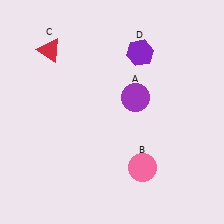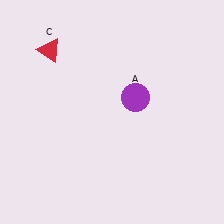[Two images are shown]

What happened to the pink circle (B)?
The pink circle (B) was removed in Image 2. It was in the bottom-right area of Image 1.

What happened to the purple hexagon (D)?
The purple hexagon (D) was removed in Image 2. It was in the top-right area of Image 1.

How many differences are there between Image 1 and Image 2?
There are 2 differences between the two images.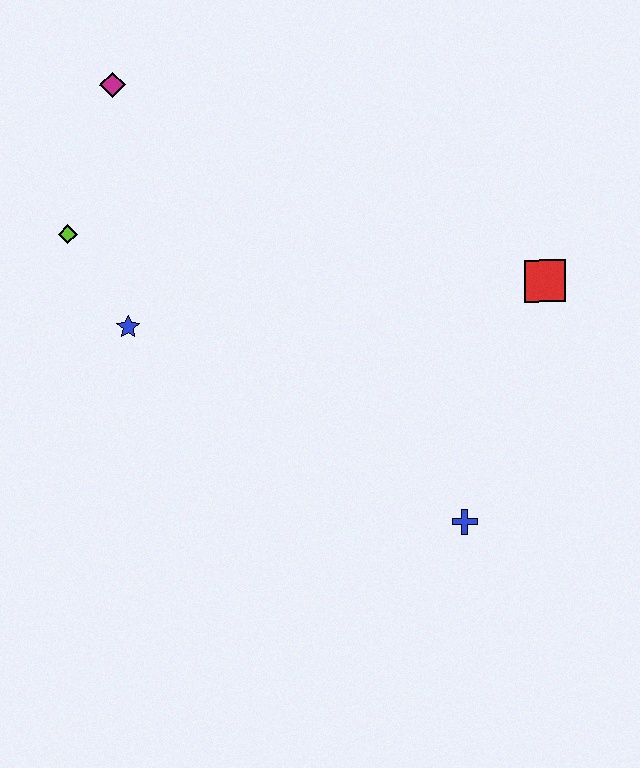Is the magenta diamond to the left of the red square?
Yes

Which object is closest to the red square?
The blue cross is closest to the red square.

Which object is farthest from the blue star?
The red square is farthest from the blue star.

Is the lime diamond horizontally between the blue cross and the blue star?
No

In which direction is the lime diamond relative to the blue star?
The lime diamond is above the blue star.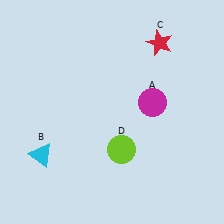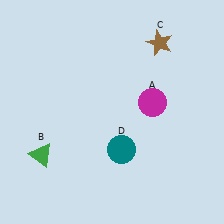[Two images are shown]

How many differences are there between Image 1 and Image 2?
There are 3 differences between the two images.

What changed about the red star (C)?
In Image 1, C is red. In Image 2, it changed to brown.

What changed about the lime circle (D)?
In Image 1, D is lime. In Image 2, it changed to teal.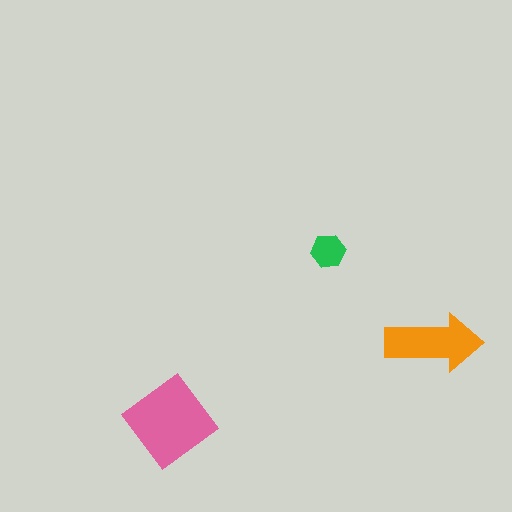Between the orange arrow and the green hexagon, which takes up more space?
The orange arrow.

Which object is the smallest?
The green hexagon.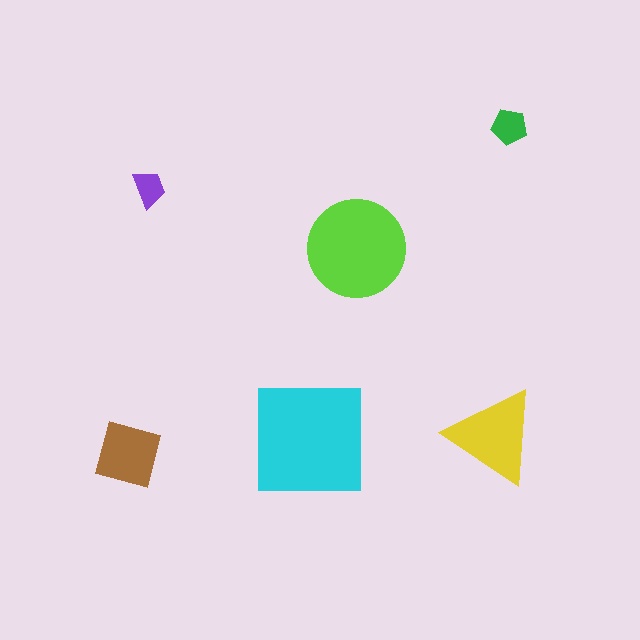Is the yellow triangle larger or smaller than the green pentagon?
Larger.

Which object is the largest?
The cyan square.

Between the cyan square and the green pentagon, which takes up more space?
The cyan square.